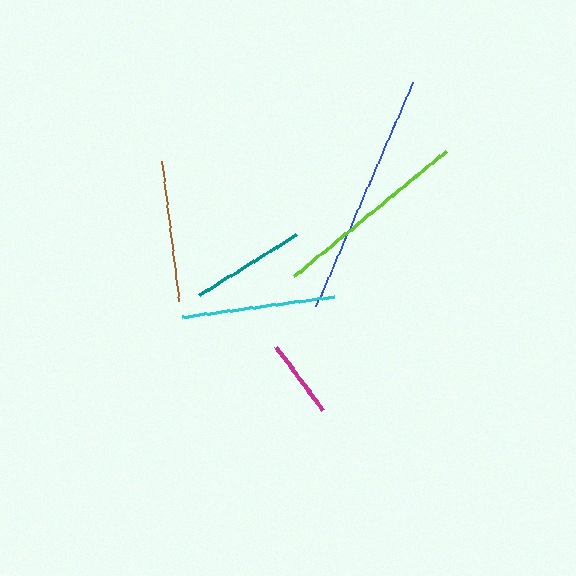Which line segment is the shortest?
The magenta line is the shortest at approximately 79 pixels.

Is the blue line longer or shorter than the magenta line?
The blue line is longer than the magenta line.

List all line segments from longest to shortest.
From longest to shortest: blue, lime, cyan, brown, teal, magenta.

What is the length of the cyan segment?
The cyan segment is approximately 153 pixels long.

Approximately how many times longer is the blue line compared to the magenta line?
The blue line is approximately 3.1 times the length of the magenta line.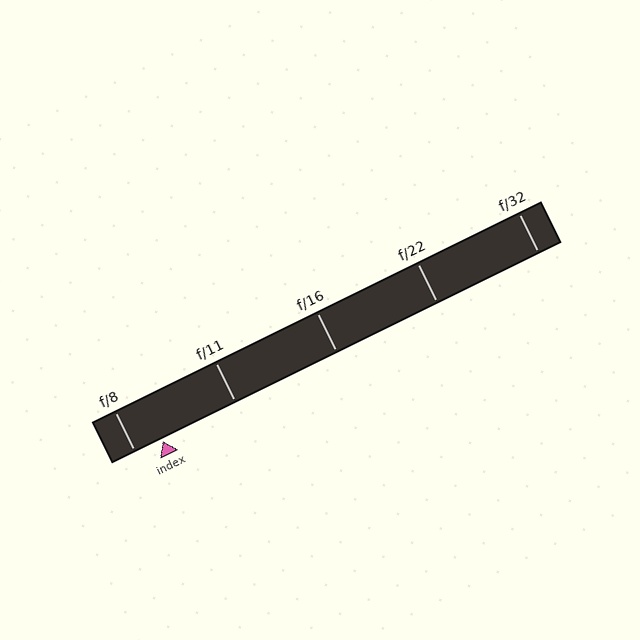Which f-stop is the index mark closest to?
The index mark is closest to f/8.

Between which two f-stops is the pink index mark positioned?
The index mark is between f/8 and f/11.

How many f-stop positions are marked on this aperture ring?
There are 5 f-stop positions marked.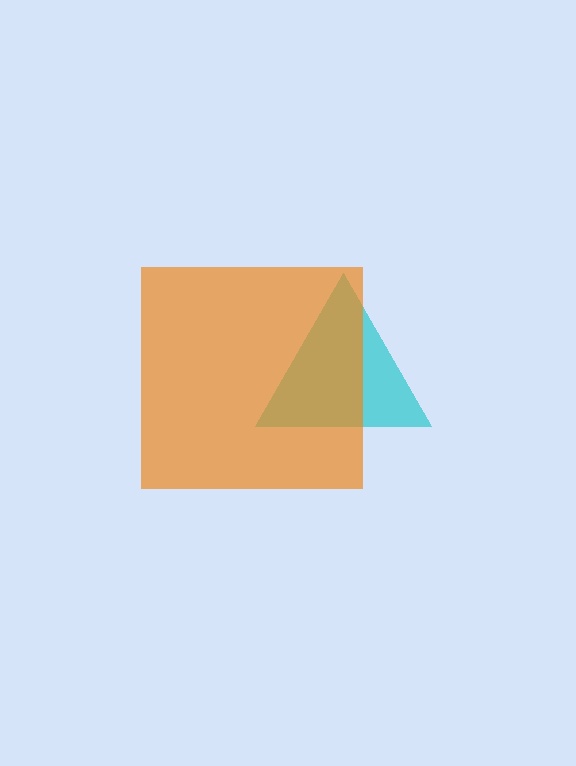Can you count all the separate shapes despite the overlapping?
Yes, there are 2 separate shapes.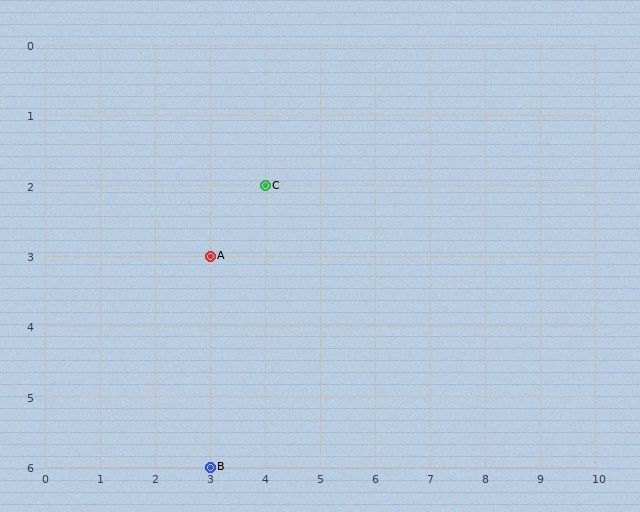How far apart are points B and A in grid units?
Points B and A are 3 rows apart.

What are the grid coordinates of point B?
Point B is at grid coordinates (3, 6).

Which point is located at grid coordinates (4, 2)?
Point C is at (4, 2).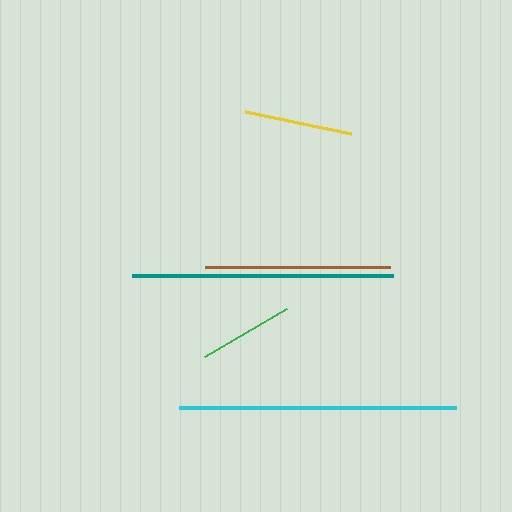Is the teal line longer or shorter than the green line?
The teal line is longer than the green line.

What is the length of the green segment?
The green segment is approximately 96 pixels long.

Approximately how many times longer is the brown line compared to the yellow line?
The brown line is approximately 1.7 times the length of the yellow line.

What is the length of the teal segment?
The teal segment is approximately 261 pixels long.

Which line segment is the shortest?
The green line is the shortest at approximately 96 pixels.